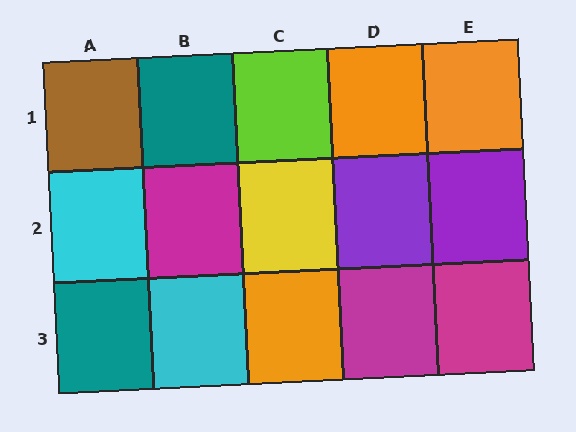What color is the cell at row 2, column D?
Purple.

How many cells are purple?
2 cells are purple.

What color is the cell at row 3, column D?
Magenta.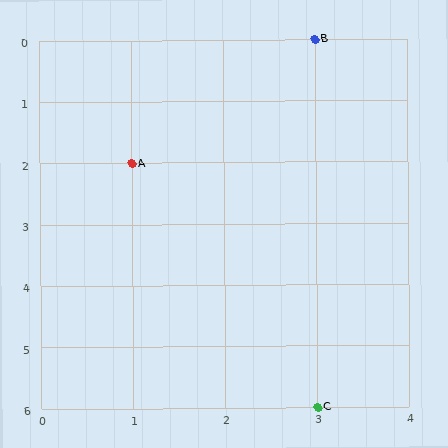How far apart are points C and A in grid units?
Points C and A are 2 columns and 4 rows apart (about 4.5 grid units diagonally).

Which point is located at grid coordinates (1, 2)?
Point A is at (1, 2).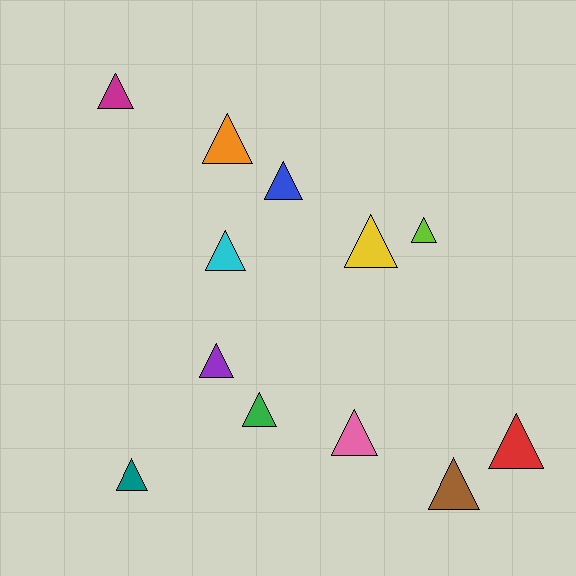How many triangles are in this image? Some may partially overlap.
There are 12 triangles.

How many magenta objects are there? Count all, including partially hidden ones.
There is 1 magenta object.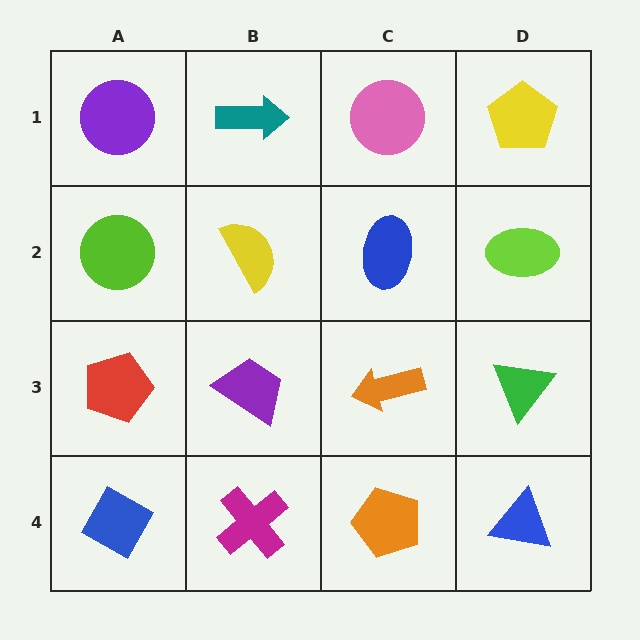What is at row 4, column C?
An orange pentagon.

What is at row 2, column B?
A yellow semicircle.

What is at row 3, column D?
A green triangle.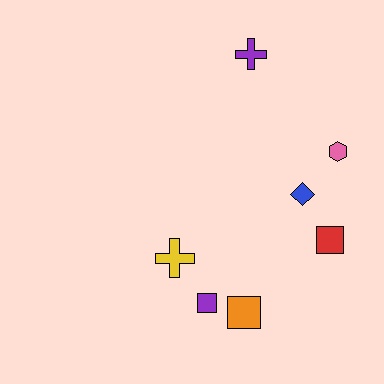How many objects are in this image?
There are 7 objects.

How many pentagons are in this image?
There are no pentagons.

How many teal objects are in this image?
There are no teal objects.